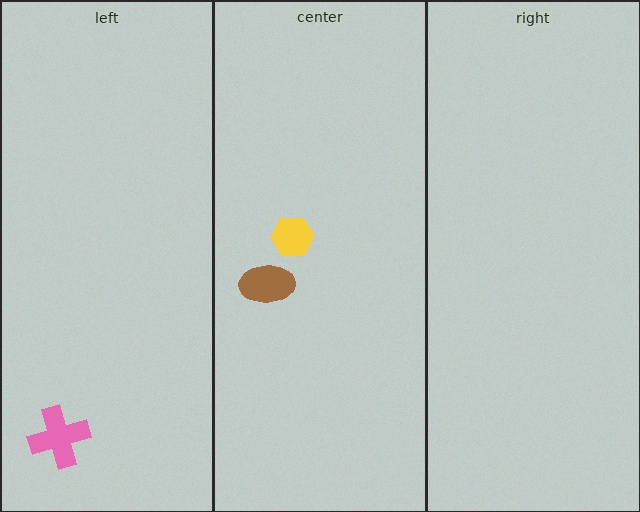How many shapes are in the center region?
2.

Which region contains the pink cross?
The left region.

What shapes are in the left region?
The pink cross.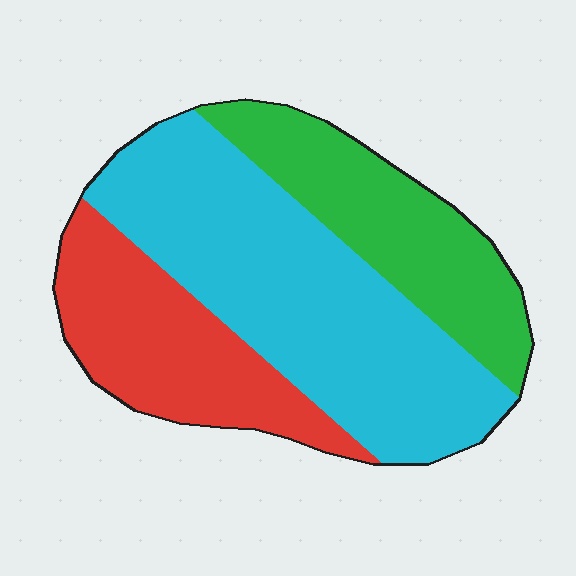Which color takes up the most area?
Cyan, at roughly 50%.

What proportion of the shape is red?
Red takes up about one quarter (1/4) of the shape.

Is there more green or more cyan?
Cyan.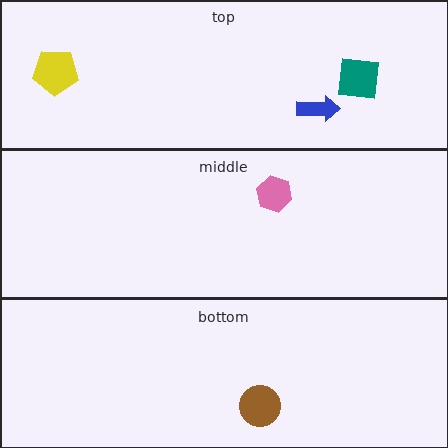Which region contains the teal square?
The top region.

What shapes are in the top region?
The teal square, the yellow pentagon, the blue arrow.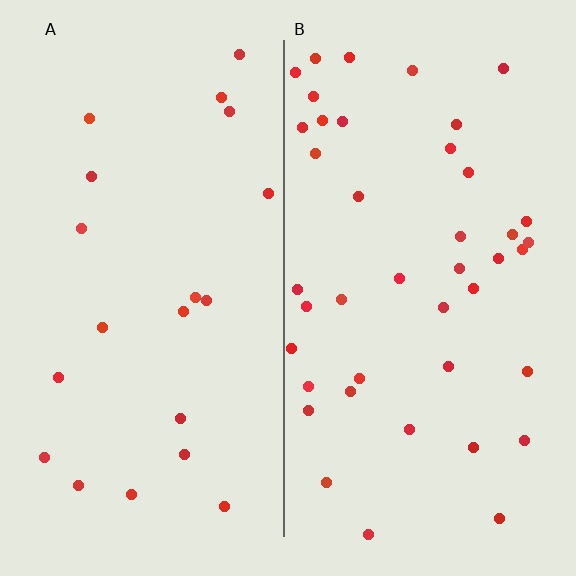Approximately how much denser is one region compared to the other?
Approximately 2.1× — region B over region A.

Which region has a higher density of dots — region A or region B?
B (the right).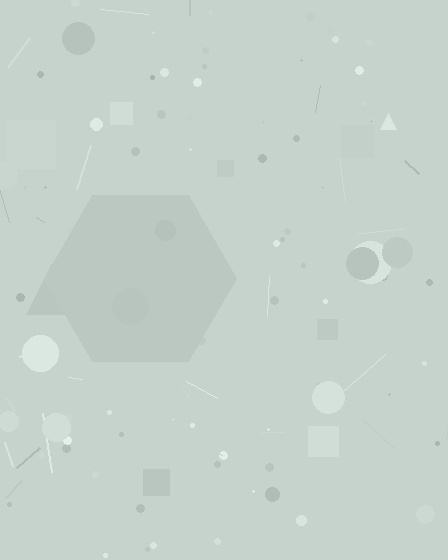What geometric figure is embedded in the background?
A hexagon is embedded in the background.